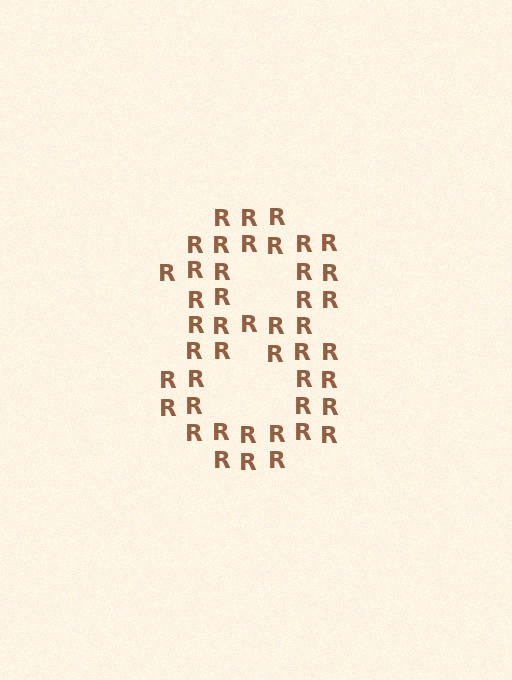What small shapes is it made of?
It is made of small letter R's.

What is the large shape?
The large shape is the digit 8.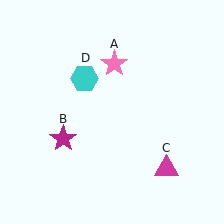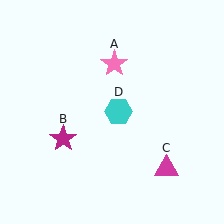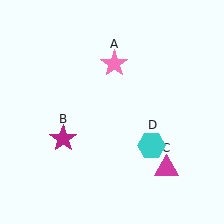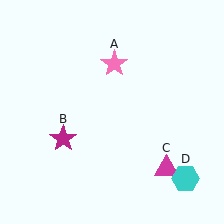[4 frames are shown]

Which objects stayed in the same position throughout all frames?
Pink star (object A) and magenta star (object B) and magenta triangle (object C) remained stationary.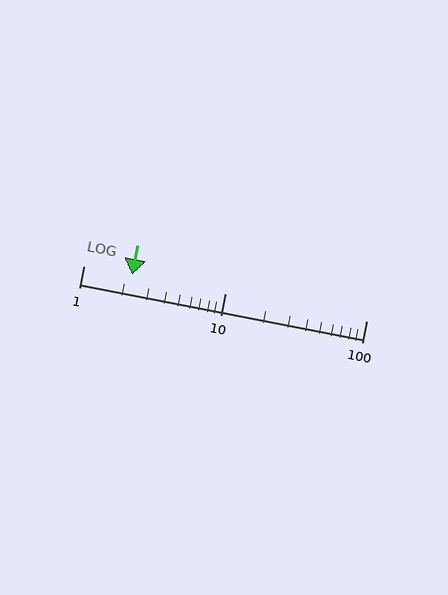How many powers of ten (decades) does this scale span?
The scale spans 2 decades, from 1 to 100.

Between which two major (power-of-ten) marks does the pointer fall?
The pointer is between 1 and 10.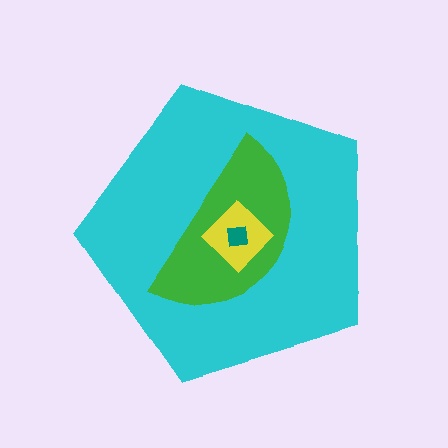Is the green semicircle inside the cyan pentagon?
Yes.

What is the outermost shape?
The cyan pentagon.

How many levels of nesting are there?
4.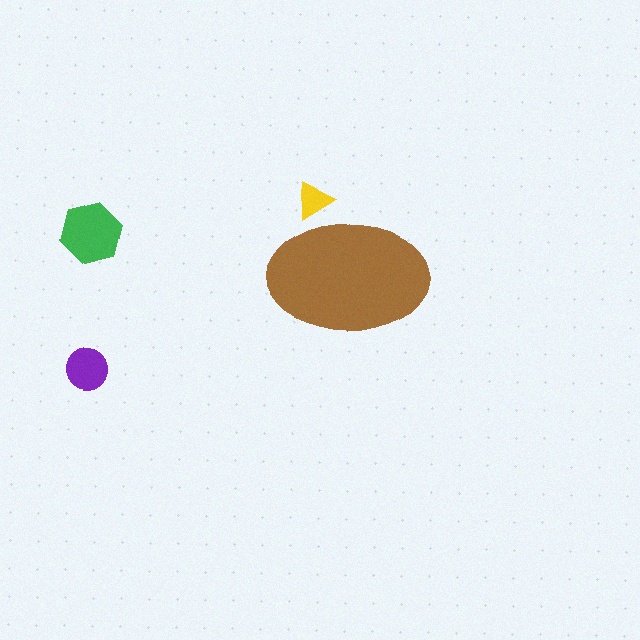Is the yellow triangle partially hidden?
Yes, the yellow triangle is partially hidden behind the brown ellipse.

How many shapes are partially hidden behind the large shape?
1 shape is partially hidden.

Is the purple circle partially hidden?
No, the purple circle is fully visible.